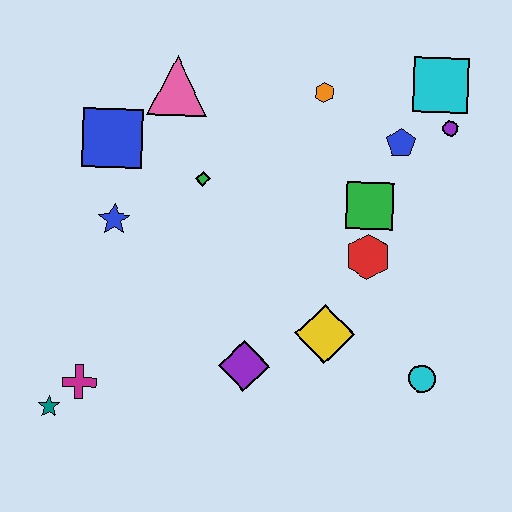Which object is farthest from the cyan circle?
The blue square is farthest from the cyan circle.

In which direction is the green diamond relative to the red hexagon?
The green diamond is to the left of the red hexagon.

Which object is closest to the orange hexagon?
The blue pentagon is closest to the orange hexagon.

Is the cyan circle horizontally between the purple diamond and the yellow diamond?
No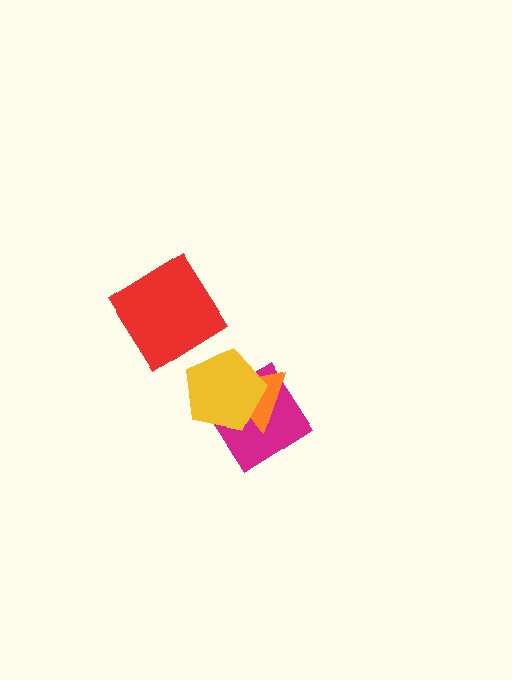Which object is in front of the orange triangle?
The yellow pentagon is in front of the orange triangle.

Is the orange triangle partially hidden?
Yes, it is partially covered by another shape.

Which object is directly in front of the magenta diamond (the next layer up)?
The orange triangle is directly in front of the magenta diamond.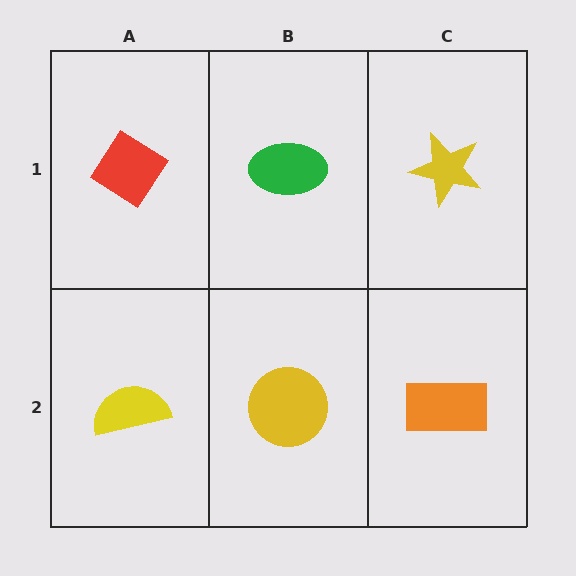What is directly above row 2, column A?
A red diamond.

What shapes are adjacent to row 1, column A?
A yellow semicircle (row 2, column A), a green ellipse (row 1, column B).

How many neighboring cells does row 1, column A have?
2.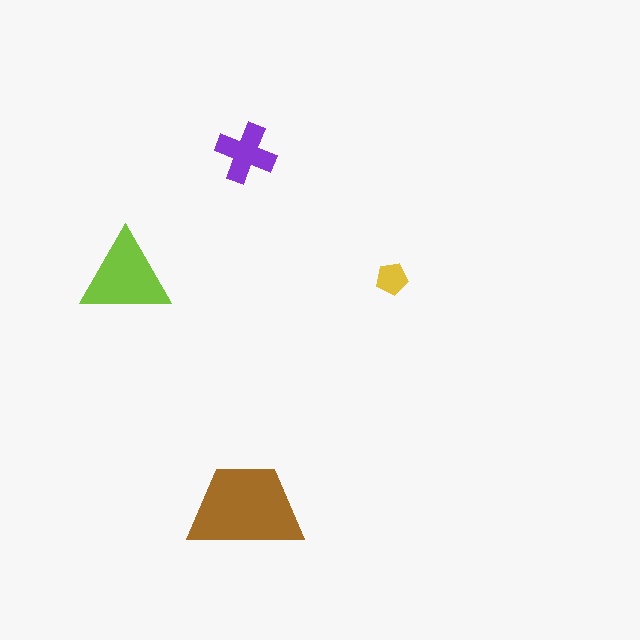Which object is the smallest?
The yellow pentagon.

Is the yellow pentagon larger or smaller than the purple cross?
Smaller.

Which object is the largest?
The brown trapezoid.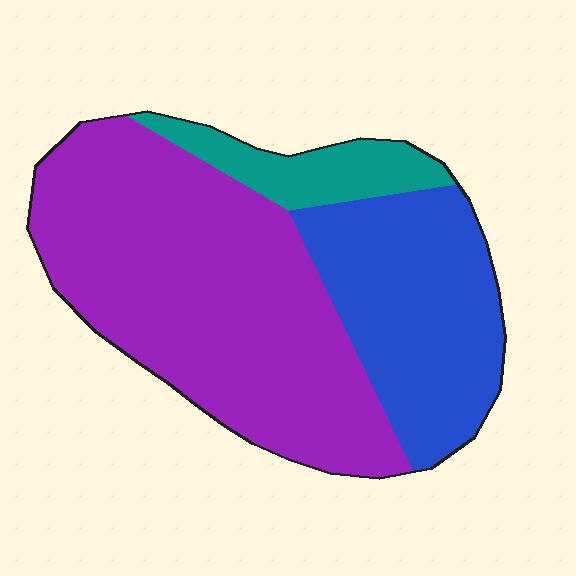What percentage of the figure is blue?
Blue covers 31% of the figure.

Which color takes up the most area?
Purple, at roughly 60%.